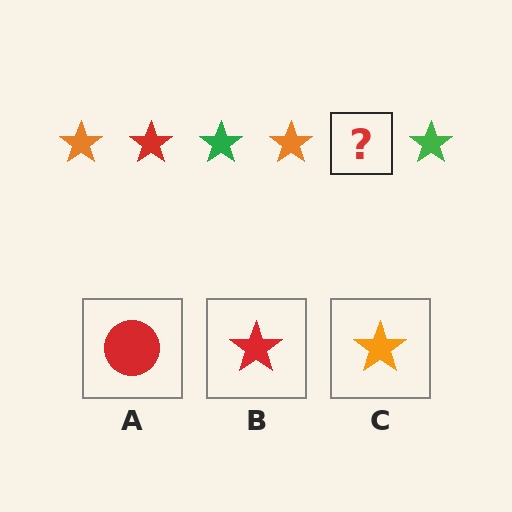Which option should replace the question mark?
Option B.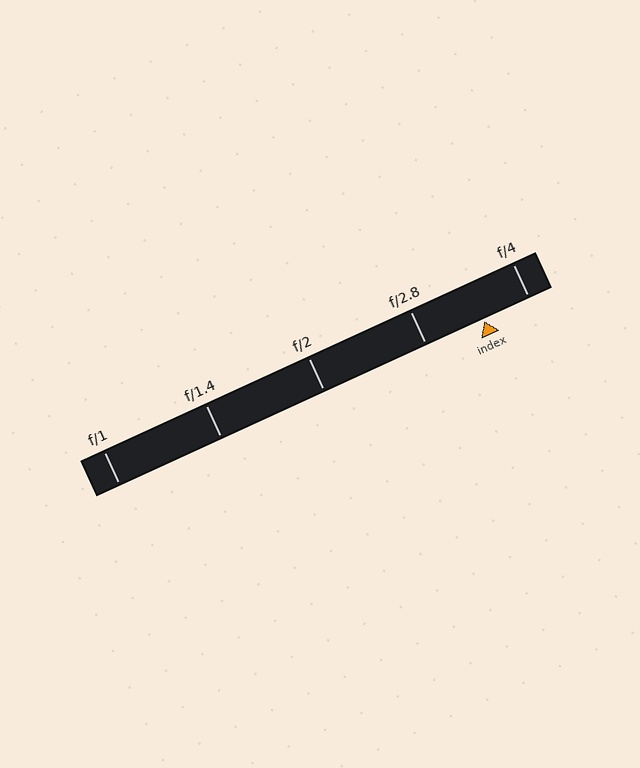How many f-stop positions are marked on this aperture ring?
There are 5 f-stop positions marked.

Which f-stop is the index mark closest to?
The index mark is closest to f/4.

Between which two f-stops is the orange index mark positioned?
The index mark is between f/2.8 and f/4.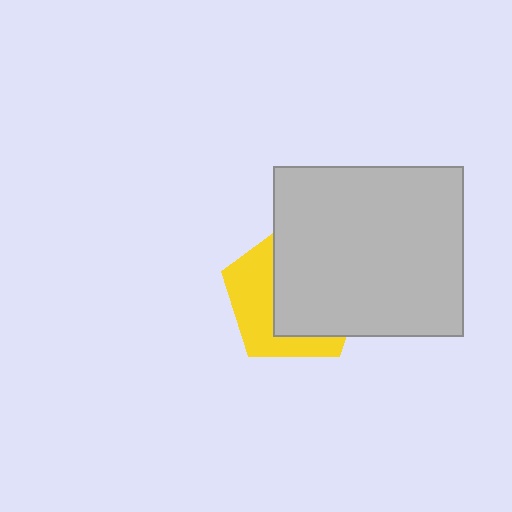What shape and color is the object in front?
The object in front is a light gray rectangle.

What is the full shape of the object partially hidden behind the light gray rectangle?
The partially hidden object is a yellow pentagon.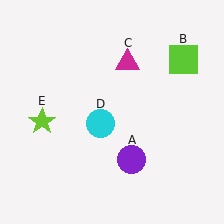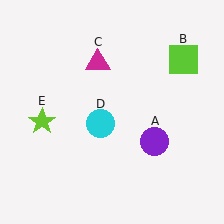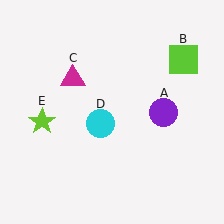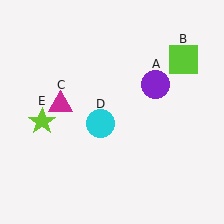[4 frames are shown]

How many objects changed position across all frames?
2 objects changed position: purple circle (object A), magenta triangle (object C).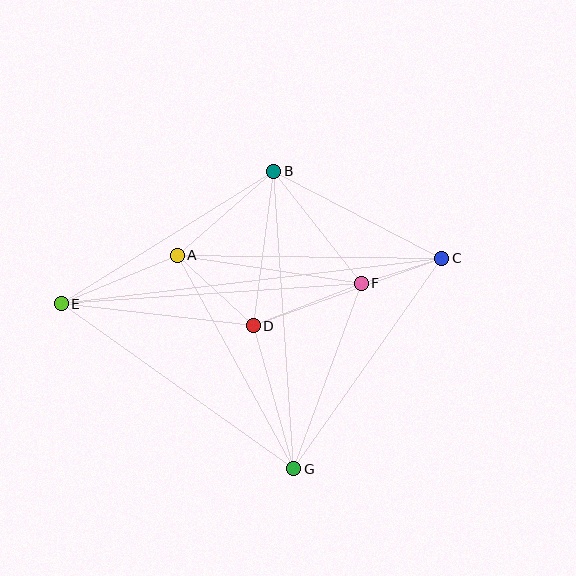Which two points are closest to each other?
Points C and F are closest to each other.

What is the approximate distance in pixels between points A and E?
The distance between A and E is approximately 126 pixels.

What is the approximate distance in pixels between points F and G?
The distance between F and G is approximately 197 pixels.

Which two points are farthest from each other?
Points C and E are farthest from each other.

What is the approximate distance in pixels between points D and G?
The distance between D and G is approximately 149 pixels.